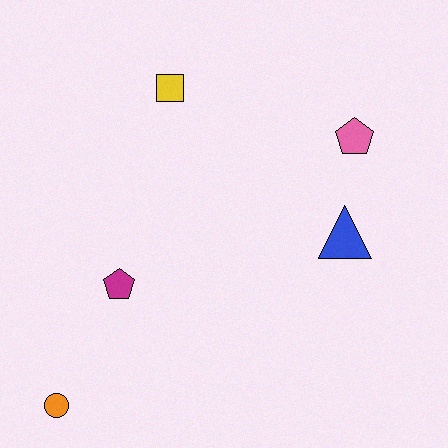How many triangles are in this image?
There is 1 triangle.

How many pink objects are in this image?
There is 1 pink object.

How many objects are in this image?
There are 5 objects.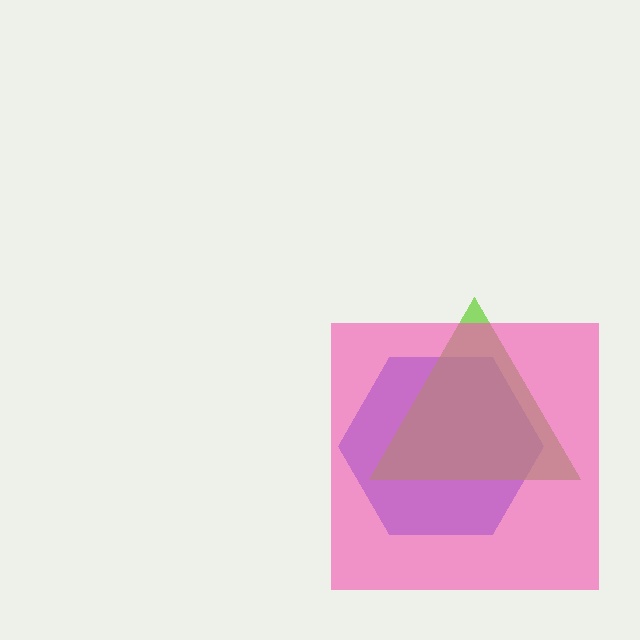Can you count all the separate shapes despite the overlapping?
Yes, there are 3 separate shapes.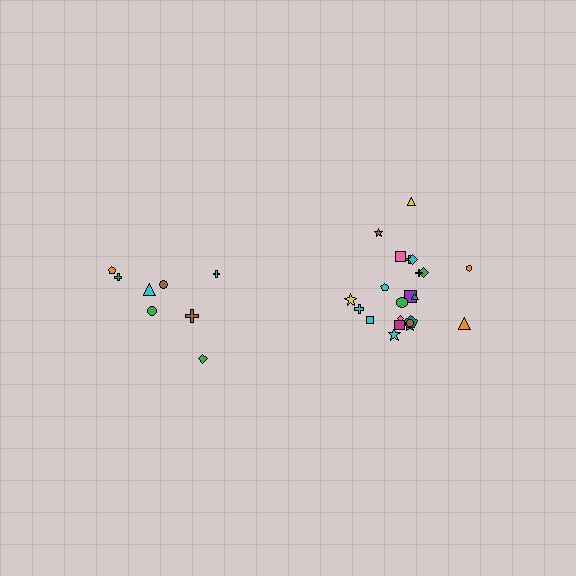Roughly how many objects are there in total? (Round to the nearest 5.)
Roughly 30 objects in total.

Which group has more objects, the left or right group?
The right group.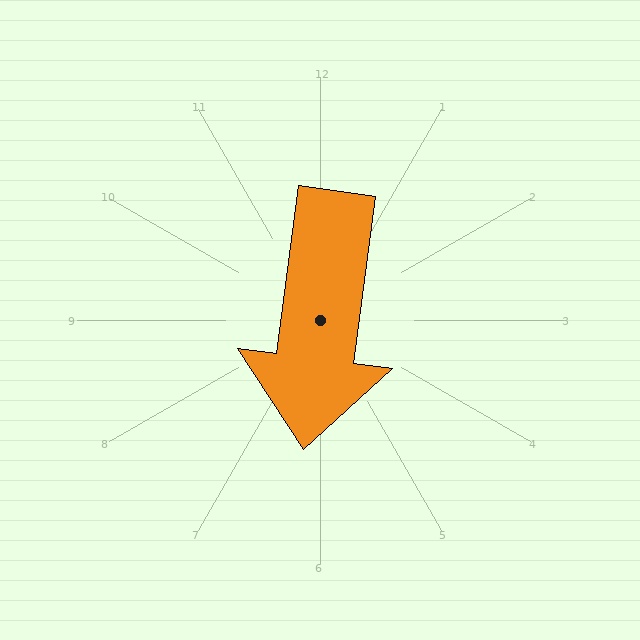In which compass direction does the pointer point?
South.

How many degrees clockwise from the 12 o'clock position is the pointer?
Approximately 187 degrees.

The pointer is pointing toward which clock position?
Roughly 6 o'clock.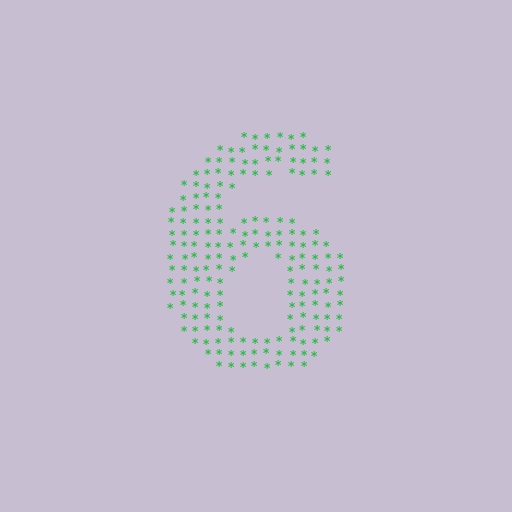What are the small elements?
The small elements are asterisks.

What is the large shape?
The large shape is the digit 6.